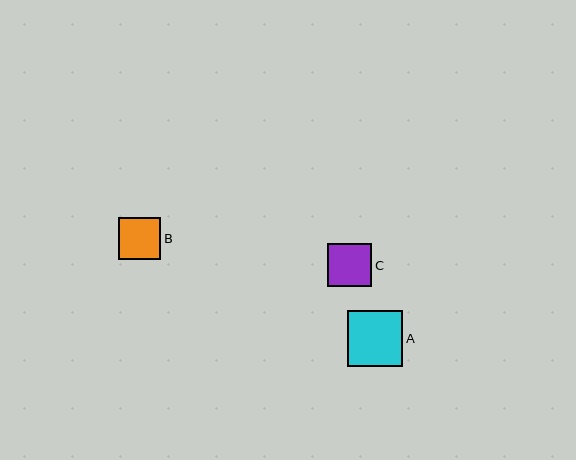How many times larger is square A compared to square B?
Square A is approximately 1.3 times the size of square B.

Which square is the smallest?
Square B is the smallest with a size of approximately 42 pixels.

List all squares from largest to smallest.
From largest to smallest: A, C, B.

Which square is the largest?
Square A is the largest with a size of approximately 55 pixels.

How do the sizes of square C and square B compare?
Square C and square B are approximately the same size.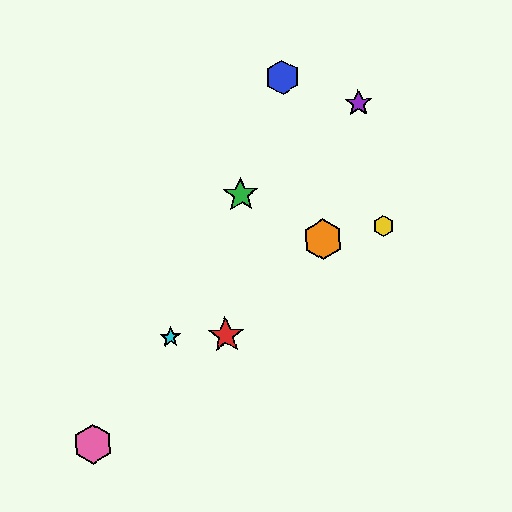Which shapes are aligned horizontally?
The red star, the cyan star are aligned horizontally.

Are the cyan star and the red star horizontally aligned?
Yes, both are at y≈337.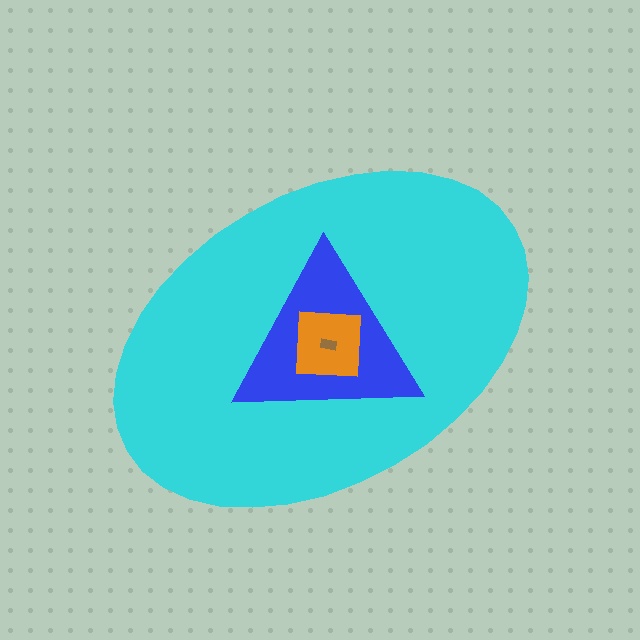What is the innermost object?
The brown rectangle.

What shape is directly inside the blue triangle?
The orange square.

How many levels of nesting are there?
4.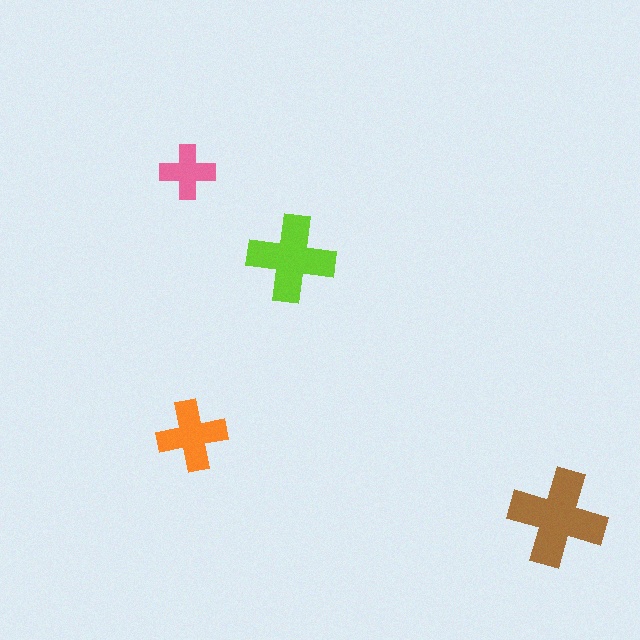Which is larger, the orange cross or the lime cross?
The lime one.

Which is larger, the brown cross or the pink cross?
The brown one.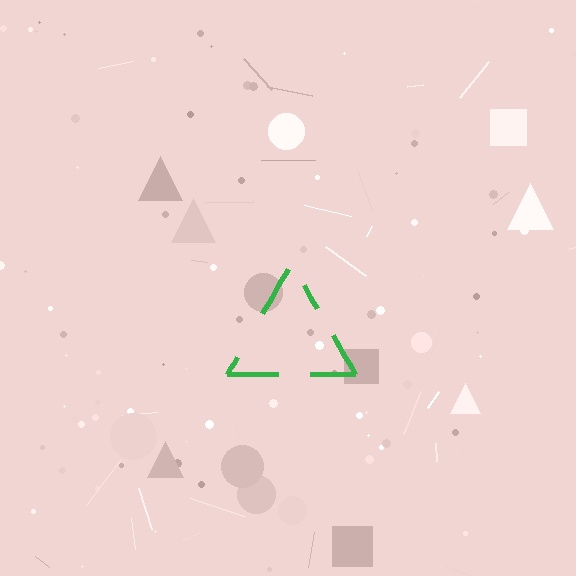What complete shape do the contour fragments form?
The contour fragments form a triangle.